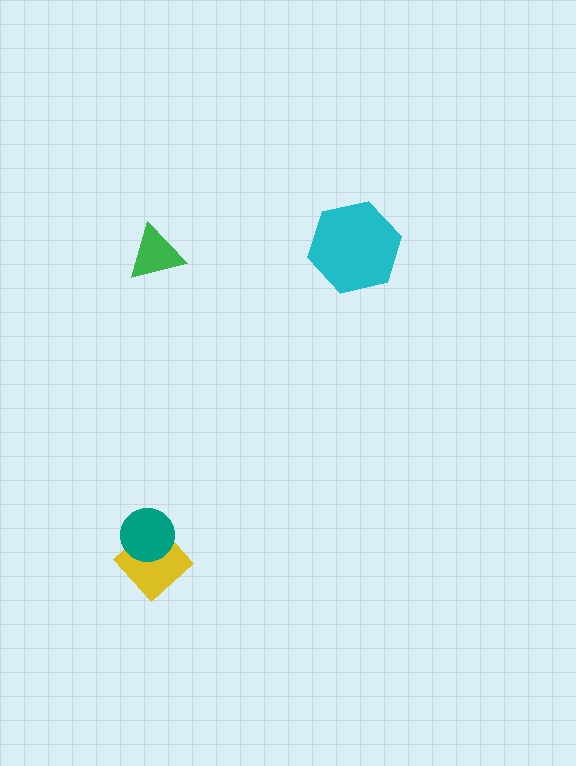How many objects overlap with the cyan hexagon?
0 objects overlap with the cyan hexagon.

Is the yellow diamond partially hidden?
Yes, it is partially covered by another shape.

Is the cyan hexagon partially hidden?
No, no other shape covers it.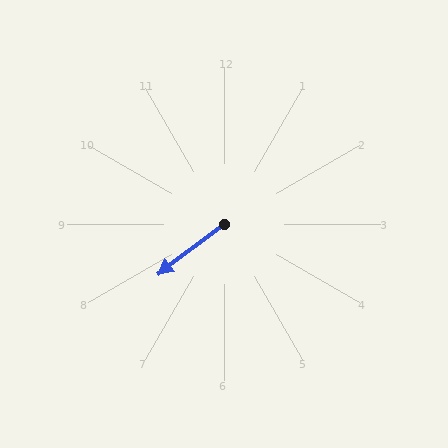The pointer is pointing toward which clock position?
Roughly 8 o'clock.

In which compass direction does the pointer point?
Southwest.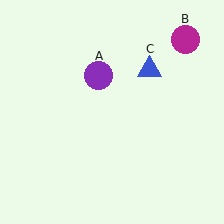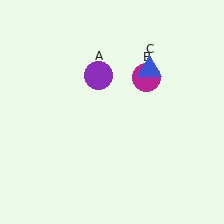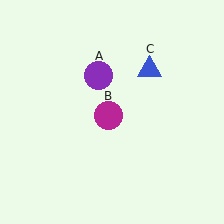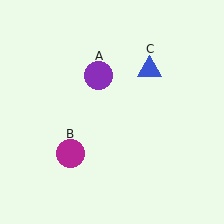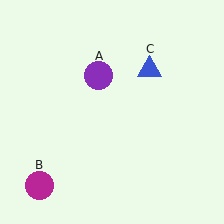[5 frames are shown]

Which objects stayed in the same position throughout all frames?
Purple circle (object A) and blue triangle (object C) remained stationary.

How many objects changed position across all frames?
1 object changed position: magenta circle (object B).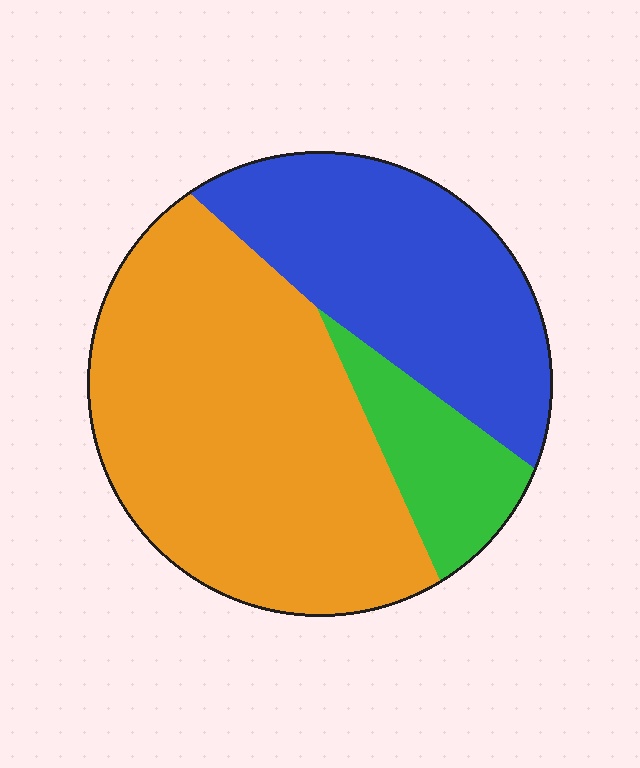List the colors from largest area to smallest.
From largest to smallest: orange, blue, green.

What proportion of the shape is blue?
Blue takes up about one third (1/3) of the shape.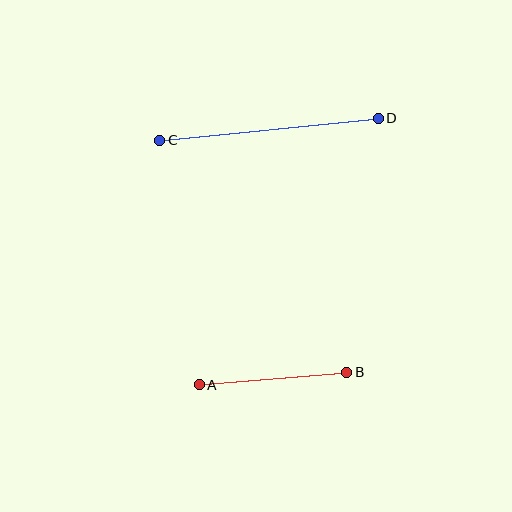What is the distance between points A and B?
The distance is approximately 148 pixels.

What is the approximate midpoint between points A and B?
The midpoint is at approximately (273, 379) pixels.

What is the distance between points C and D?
The distance is approximately 220 pixels.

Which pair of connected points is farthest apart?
Points C and D are farthest apart.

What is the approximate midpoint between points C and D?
The midpoint is at approximately (269, 129) pixels.